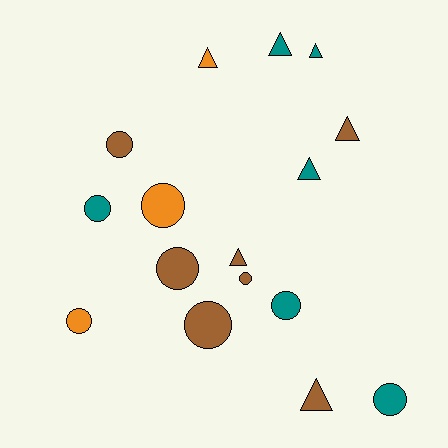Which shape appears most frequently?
Circle, with 9 objects.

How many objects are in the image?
There are 16 objects.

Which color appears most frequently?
Brown, with 7 objects.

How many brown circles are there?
There are 4 brown circles.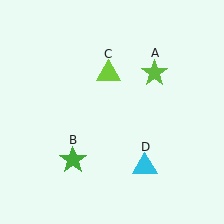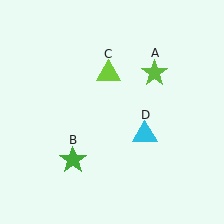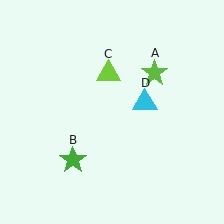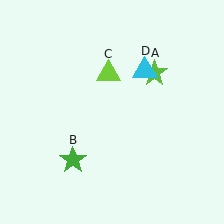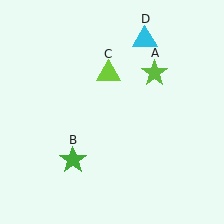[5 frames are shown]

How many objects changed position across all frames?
1 object changed position: cyan triangle (object D).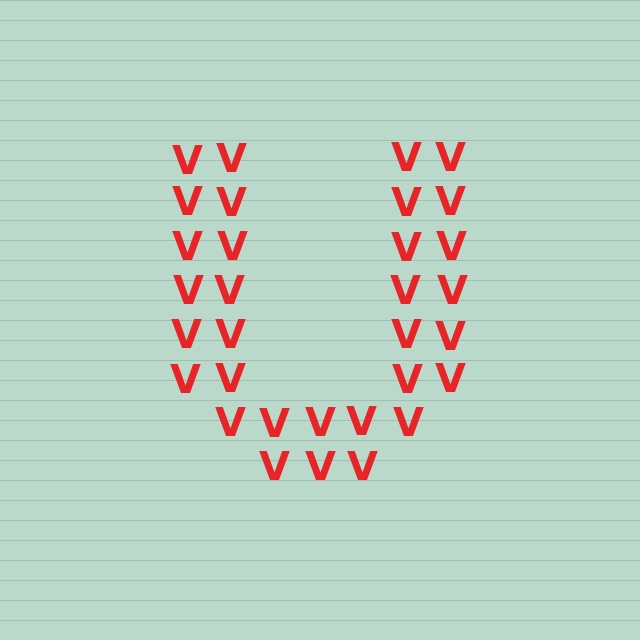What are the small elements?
The small elements are letter V's.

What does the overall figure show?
The overall figure shows the letter U.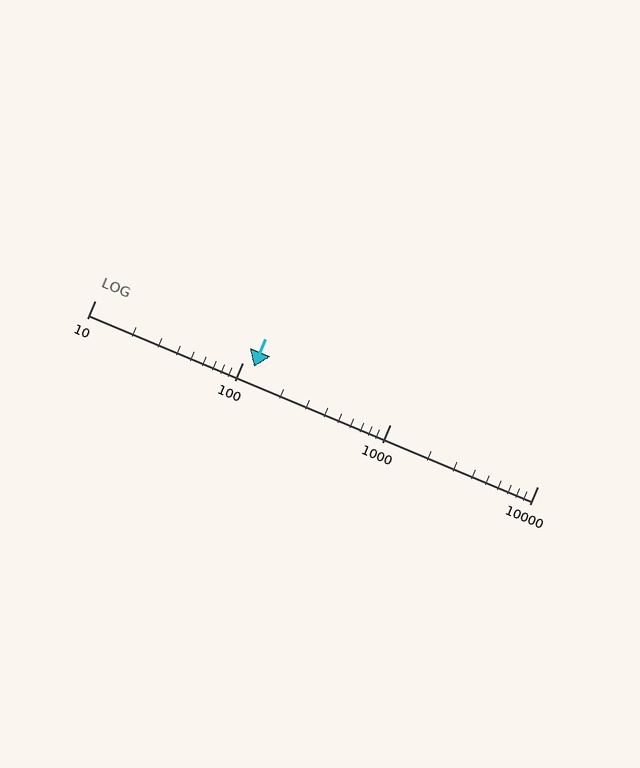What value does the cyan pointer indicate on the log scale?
The pointer indicates approximately 120.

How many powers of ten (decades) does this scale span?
The scale spans 3 decades, from 10 to 10000.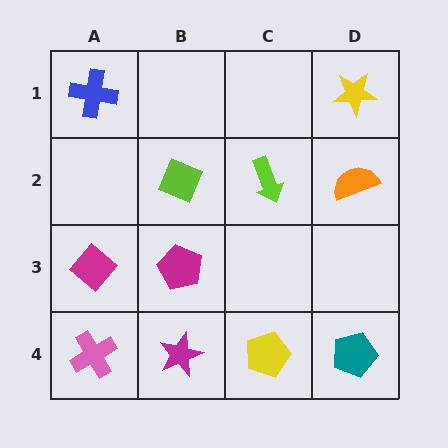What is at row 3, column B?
A magenta pentagon.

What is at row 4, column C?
A yellow pentagon.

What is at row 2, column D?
An orange semicircle.